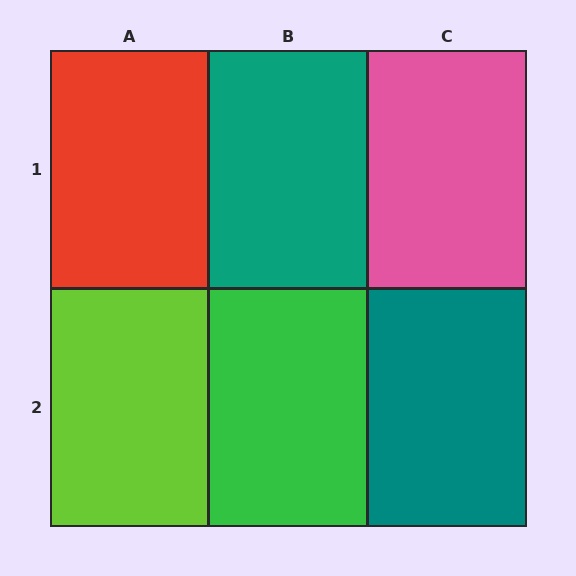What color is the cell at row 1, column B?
Teal.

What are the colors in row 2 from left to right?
Lime, green, teal.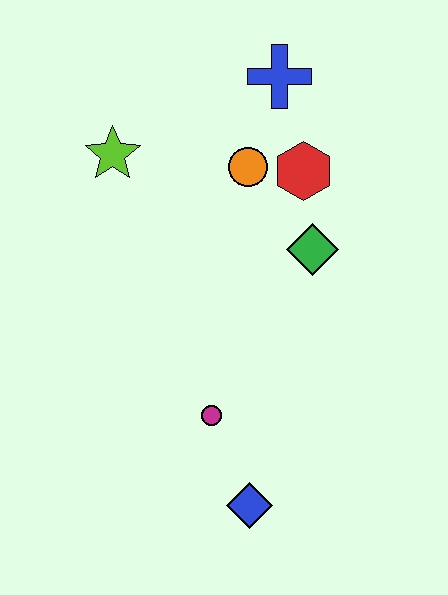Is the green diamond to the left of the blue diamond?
No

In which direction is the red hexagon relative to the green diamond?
The red hexagon is above the green diamond.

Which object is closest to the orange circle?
The red hexagon is closest to the orange circle.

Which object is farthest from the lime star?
The blue diamond is farthest from the lime star.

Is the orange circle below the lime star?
Yes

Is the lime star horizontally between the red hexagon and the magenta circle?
No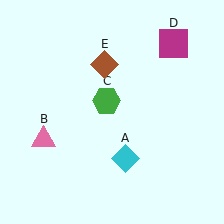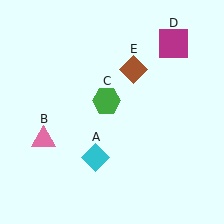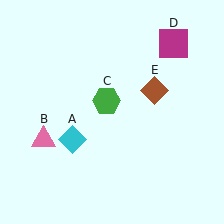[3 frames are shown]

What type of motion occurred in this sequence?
The cyan diamond (object A), brown diamond (object E) rotated clockwise around the center of the scene.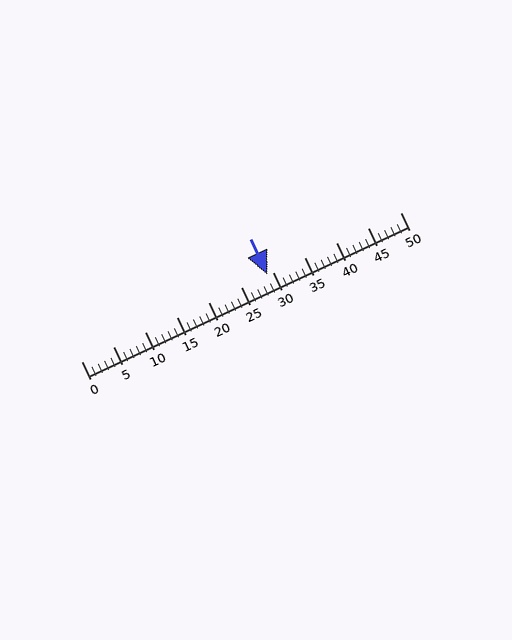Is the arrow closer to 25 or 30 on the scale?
The arrow is closer to 30.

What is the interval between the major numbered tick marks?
The major tick marks are spaced 5 units apart.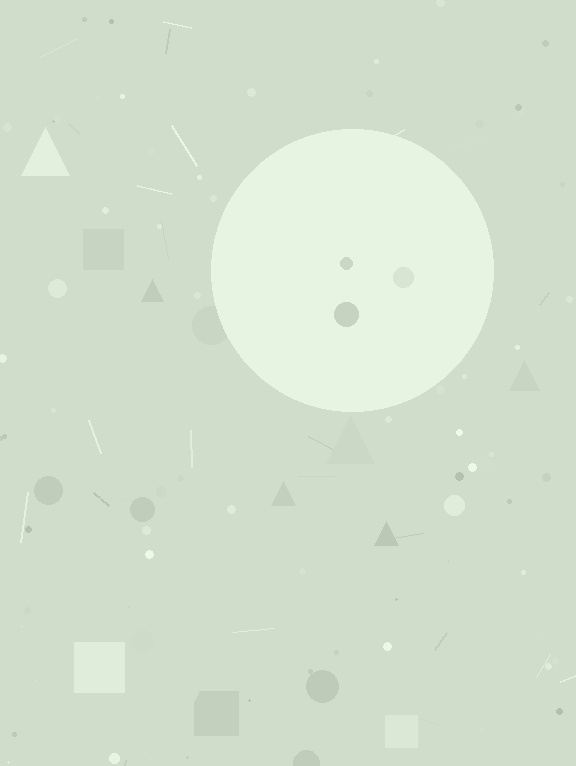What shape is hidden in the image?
A circle is hidden in the image.